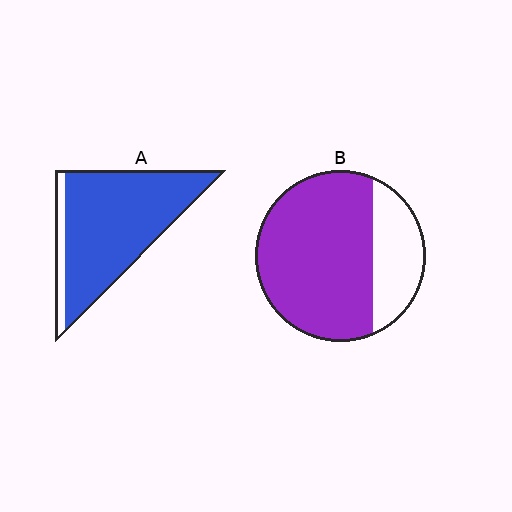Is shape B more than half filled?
Yes.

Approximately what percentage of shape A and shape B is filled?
A is approximately 90% and B is approximately 75%.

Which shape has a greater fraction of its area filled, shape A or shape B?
Shape A.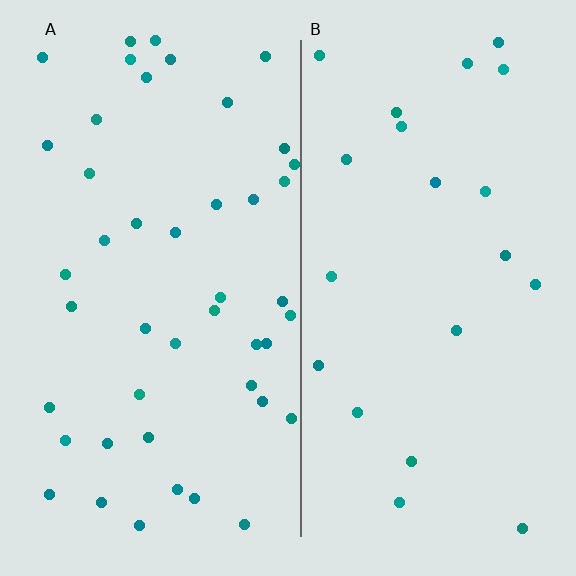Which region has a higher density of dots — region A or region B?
A (the left).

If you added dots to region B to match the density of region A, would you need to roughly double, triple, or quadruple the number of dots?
Approximately double.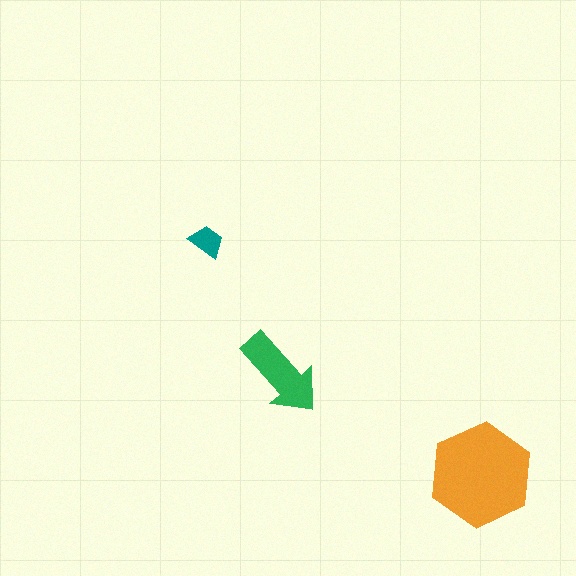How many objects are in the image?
There are 3 objects in the image.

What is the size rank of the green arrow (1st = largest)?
2nd.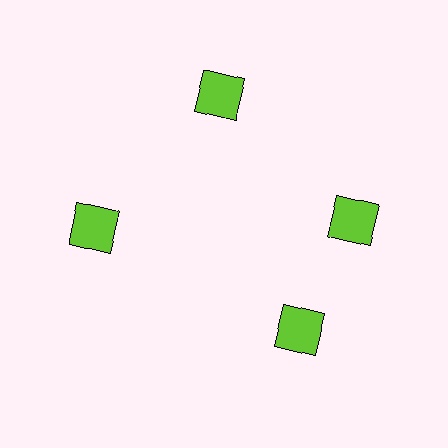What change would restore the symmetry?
The symmetry would be restored by rotating it back into even spacing with its neighbors so that all 4 squares sit at equal angles and equal distance from the center.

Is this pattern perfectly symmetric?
No. The 4 lime squares are arranged in a ring, but one element near the 6 o'clock position is rotated out of alignment along the ring, breaking the 4-fold rotational symmetry.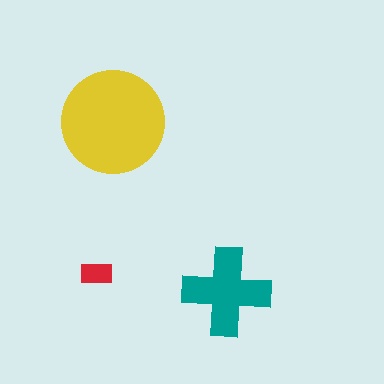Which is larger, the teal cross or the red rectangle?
The teal cross.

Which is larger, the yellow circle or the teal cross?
The yellow circle.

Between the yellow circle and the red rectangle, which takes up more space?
The yellow circle.